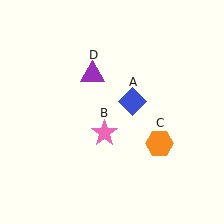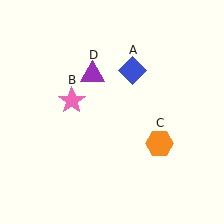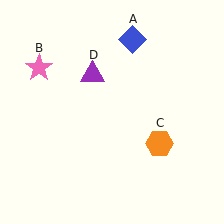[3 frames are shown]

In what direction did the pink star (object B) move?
The pink star (object B) moved up and to the left.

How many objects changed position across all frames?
2 objects changed position: blue diamond (object A), pink star (object B).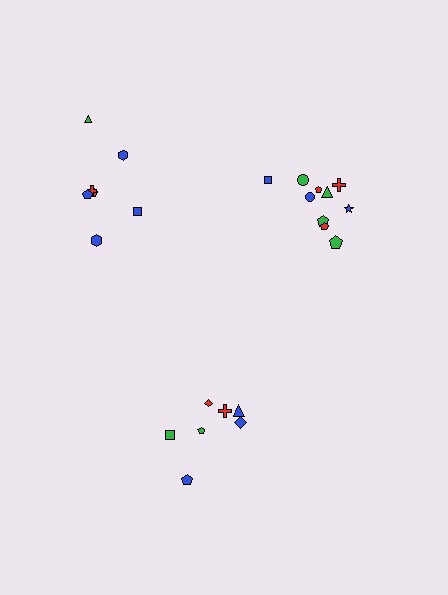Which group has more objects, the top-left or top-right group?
The top-right group.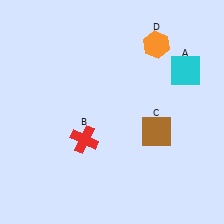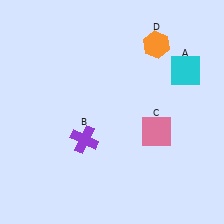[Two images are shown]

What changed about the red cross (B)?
In Image 1, B is red. In Image 2, it changed to purple.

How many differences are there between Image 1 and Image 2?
There are 2 differences between the two images.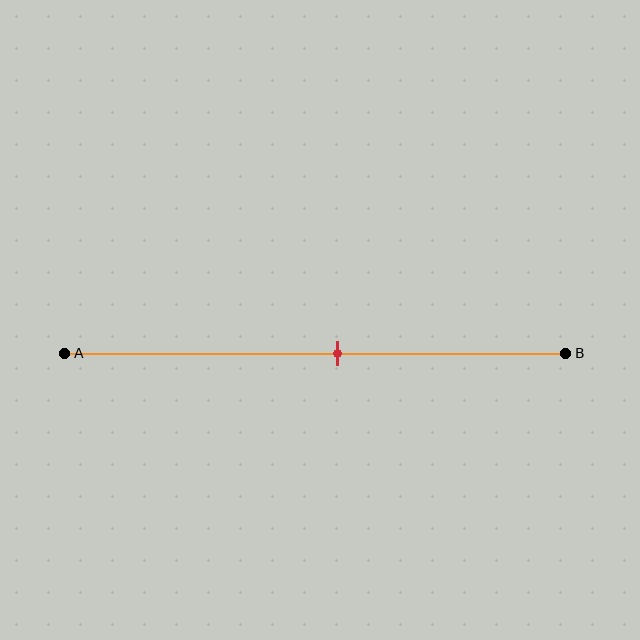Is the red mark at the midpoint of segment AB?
No, the mark is at about 55% from A, not at the 50% midpoint.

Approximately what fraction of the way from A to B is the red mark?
The red mark is approximately 55% of the way from A to B.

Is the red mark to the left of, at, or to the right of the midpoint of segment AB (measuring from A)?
The red mark is to the right of the midpoint of segment AB.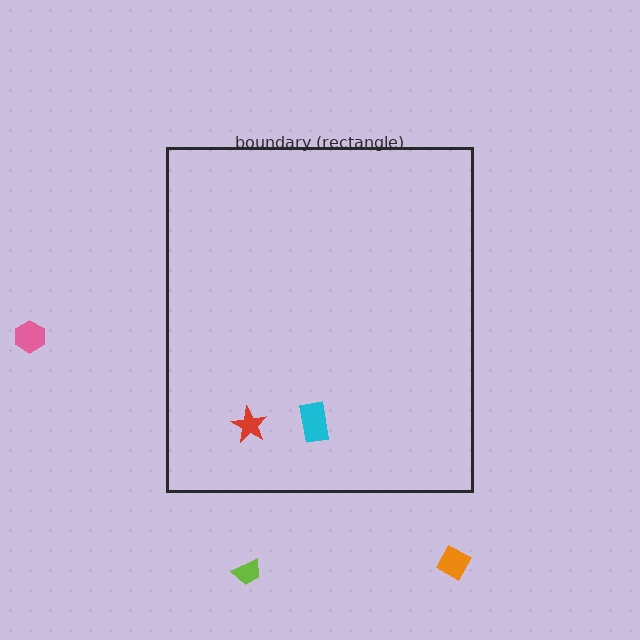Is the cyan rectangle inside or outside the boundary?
Inside.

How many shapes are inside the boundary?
2 inside, 3 outside.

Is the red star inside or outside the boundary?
Inside.